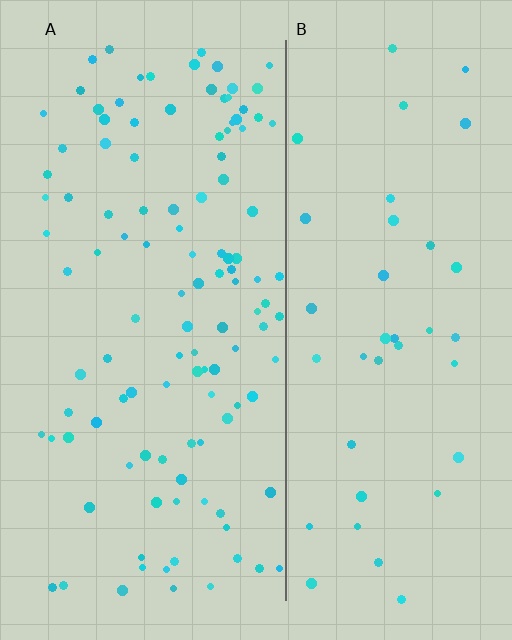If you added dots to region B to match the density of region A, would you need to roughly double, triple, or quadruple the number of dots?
Approximately triple.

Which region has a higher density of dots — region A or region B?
A (the left).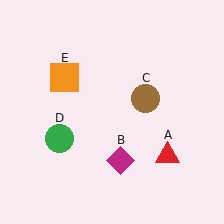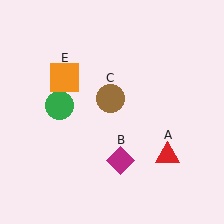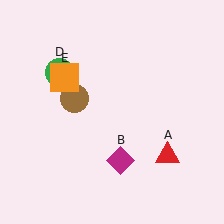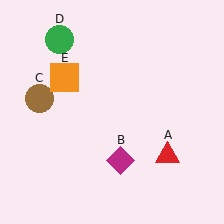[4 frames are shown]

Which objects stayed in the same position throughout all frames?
Red triangle (object A) and magenta diamond (object B) and orange square (object E) remained stationary.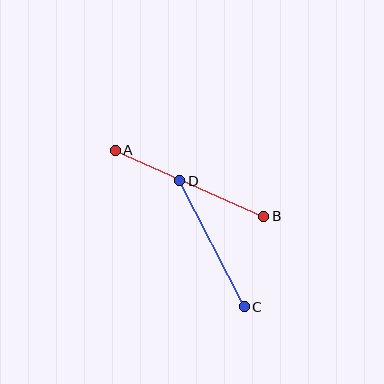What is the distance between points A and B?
The distance is approximately 163 pixels.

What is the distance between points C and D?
The distance is approximately 142 pixels.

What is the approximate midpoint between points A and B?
The midpoint is at approximately (189, 183) pixels.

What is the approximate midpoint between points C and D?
The midpoint is at approximately (212, 244) pixels.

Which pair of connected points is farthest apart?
Points A and B are farthest apart.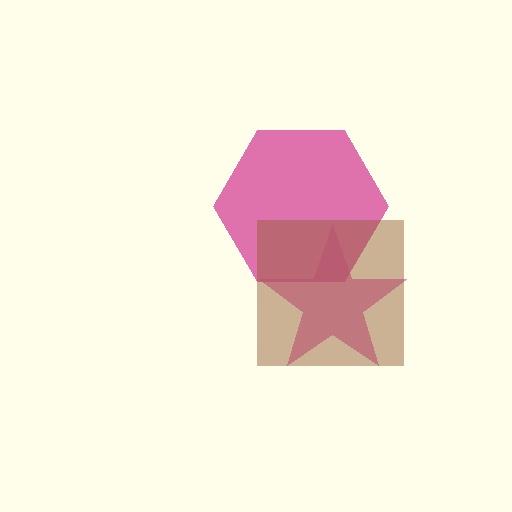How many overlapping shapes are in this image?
There are 3 overlapping shapes in the image.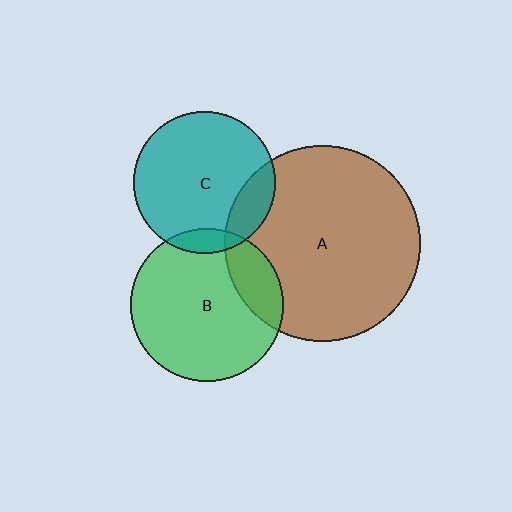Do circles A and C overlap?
Yes.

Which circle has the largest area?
Circle A (brown).